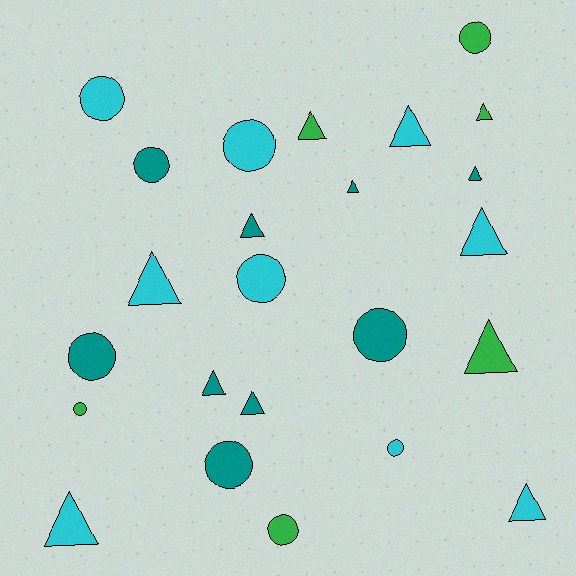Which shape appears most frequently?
Triangle, with 13 objects.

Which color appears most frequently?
Cyan, with 9 objects.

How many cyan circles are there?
There are 4 cyan circles.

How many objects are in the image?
There are 24 objects.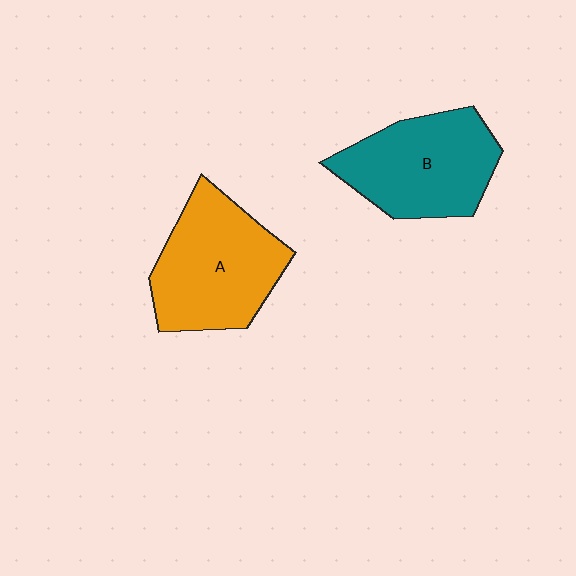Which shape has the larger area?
Shape A (orange).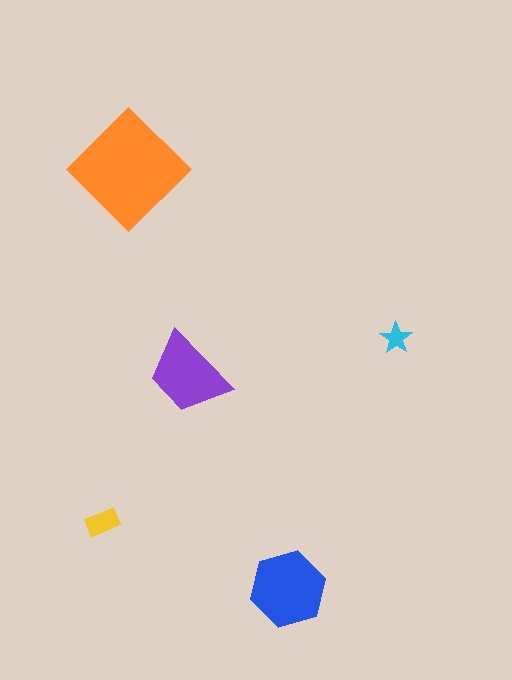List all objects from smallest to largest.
The cyan star, the yellow rectangle, the purple trapezoid, the blue hexagon, the orange diamond.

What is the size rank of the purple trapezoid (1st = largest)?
3rd.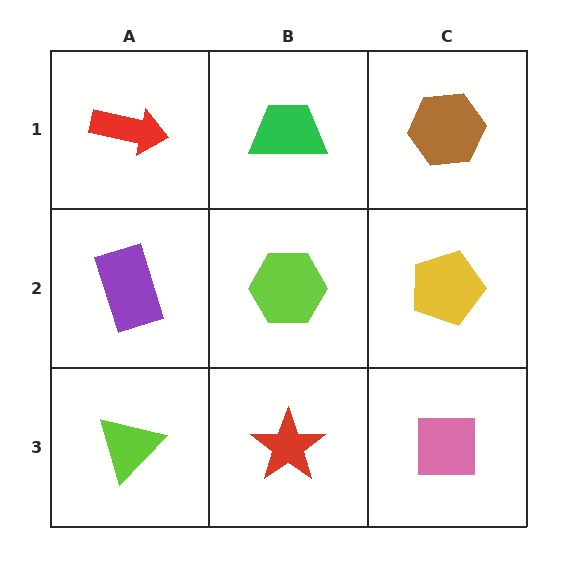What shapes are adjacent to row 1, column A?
A purple rectangle (row 2, column A), a green trapezoid (row 1, column B).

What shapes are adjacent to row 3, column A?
A purple rectangle (row 2, column A), a red star (row 3, column B).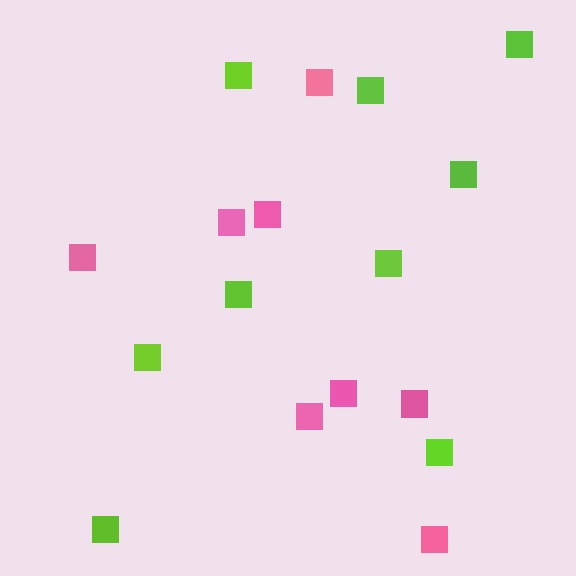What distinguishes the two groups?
There are 2 groups: one group of pink squares (8) and one group of lime squares (9).